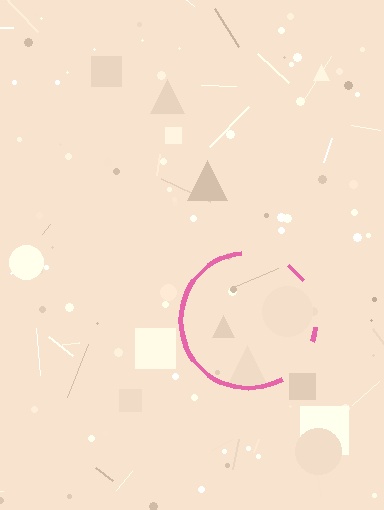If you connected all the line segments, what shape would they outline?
They would outline a circle.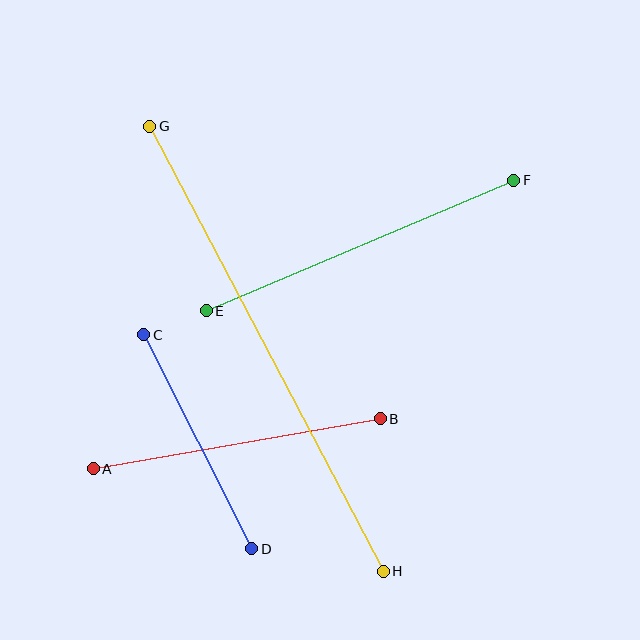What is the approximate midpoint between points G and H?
The midpoint is at approximately (266, 349) pixels.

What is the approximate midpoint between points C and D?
The midpoint is at approximately (198, 442) pixels.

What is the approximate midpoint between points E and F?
The midpoint is at approximately (360, 245) pixels.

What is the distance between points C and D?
The distance is approximately 240 pixels.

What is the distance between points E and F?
The distance is approximately 334 pixels.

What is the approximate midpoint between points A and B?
The midpoint is at approximately (237, 444) pixels.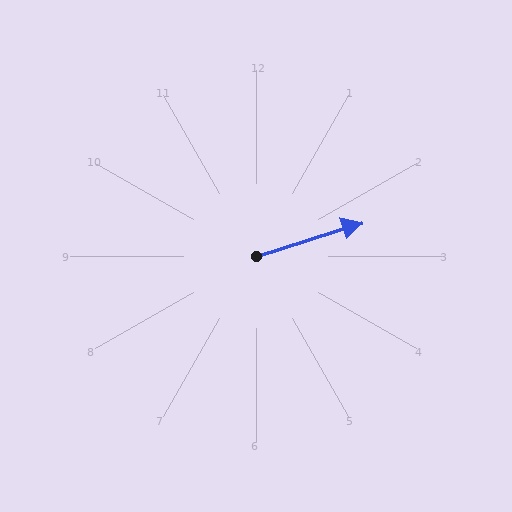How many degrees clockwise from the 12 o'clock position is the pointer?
Approximately 72 degrees.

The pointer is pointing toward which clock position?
Roughly 2 o'clock.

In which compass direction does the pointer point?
East.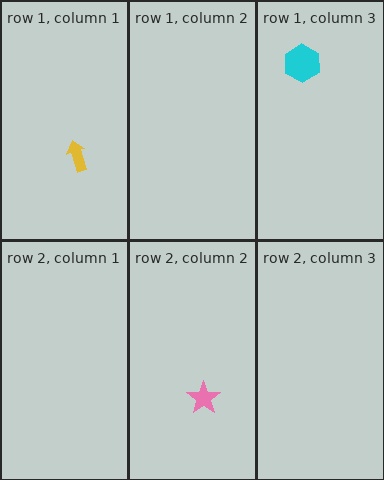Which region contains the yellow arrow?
The row 1, column 1 region.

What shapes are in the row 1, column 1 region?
The yellow arrow.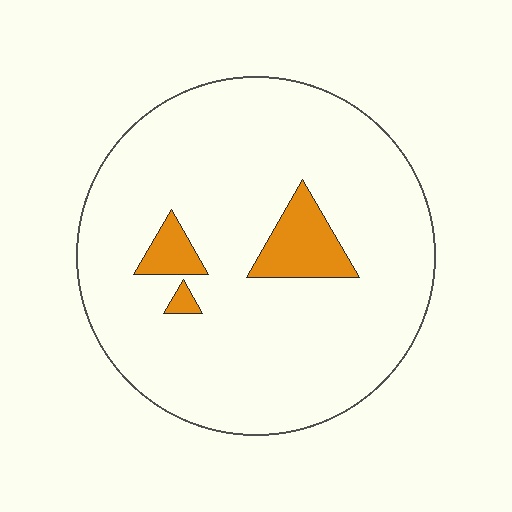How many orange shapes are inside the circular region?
3.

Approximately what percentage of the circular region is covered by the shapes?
Approximately 10%.